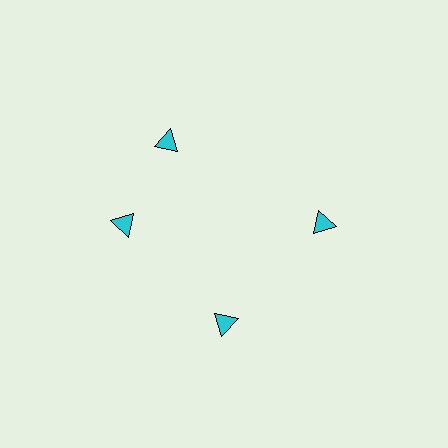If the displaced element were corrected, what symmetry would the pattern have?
It would have 4-fold rotational symmetry — the pattern would map onto itself every 90 degrees.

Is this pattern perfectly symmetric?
No. The 4 cyan triangles are arranged in a ring, but one element near the 12 o'clock position is rotated out of alignment along the ring, breaking the 4-fold rotational symmetry.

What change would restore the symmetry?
The symmetry would be restored by rotating it back into even spacing with its neighbors so that all 4 triangles sit at equal angles and equal distance from the center.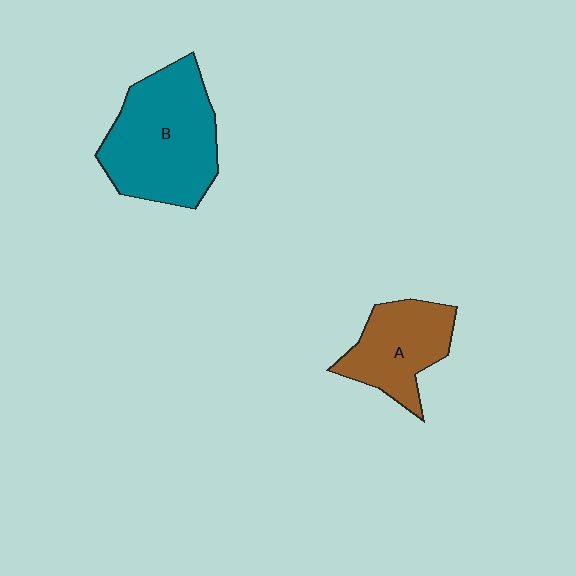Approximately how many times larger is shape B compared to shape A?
Approximately 1.6 times.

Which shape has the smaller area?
Shape A (brown).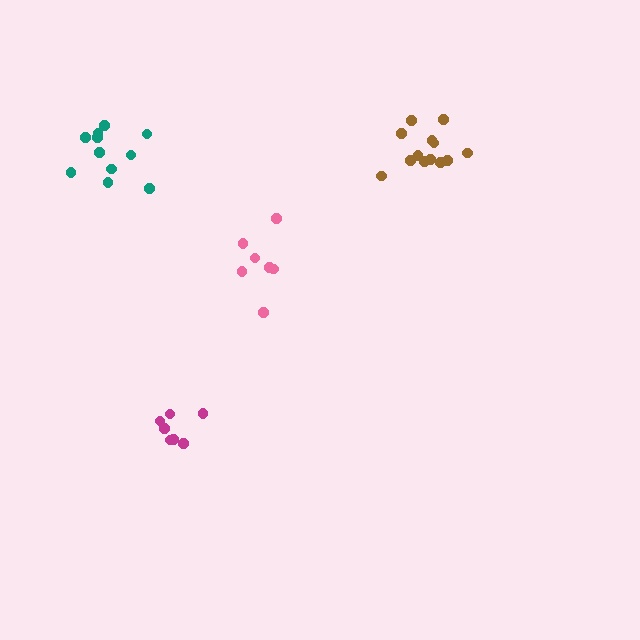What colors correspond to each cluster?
The clusters are colored: pink, magenta, brown, teal.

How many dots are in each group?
Group 1: 7 dots, Group 2: 7 dots, Group 3: 13 dots, Group 4: 11 dots (38 total).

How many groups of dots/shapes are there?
There are 4 groups.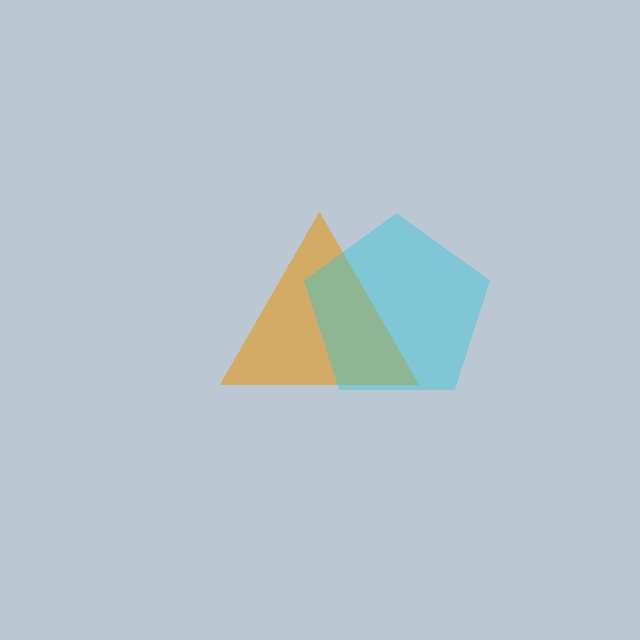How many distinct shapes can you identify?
There are 2 distinct shapes: an orange triangle, a cyan pentagon.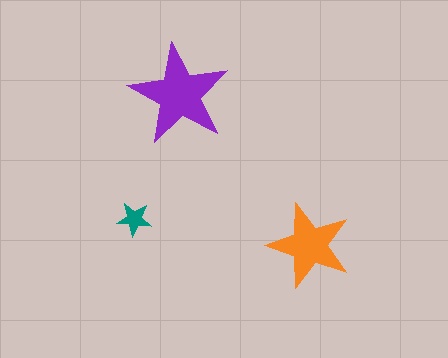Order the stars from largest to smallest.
the purple one, the orange one, the teal one.